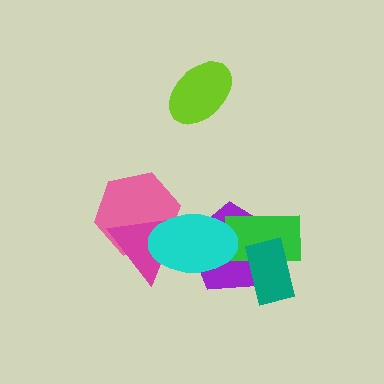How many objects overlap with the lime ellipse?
0 objects overlap with the lime ellipse.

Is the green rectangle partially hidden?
Yes, it is partially covered by another shape.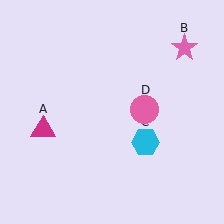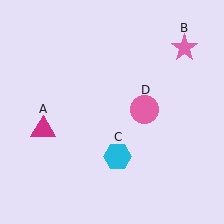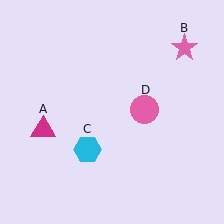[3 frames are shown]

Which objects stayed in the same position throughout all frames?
Magenta triangle (object A) and pink star (object B) and pink circle (object D) remained stationary.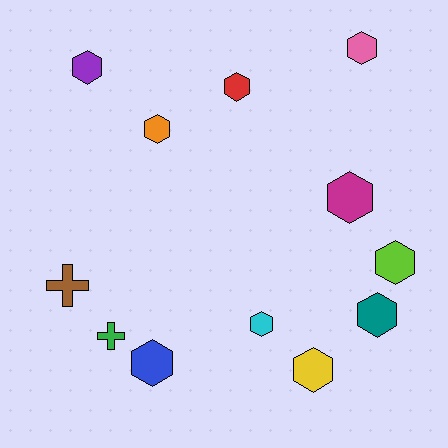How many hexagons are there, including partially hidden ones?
There are 10 hexagons.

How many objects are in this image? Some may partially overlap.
There are 12 objects.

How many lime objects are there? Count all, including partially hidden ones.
There is 1 lime object.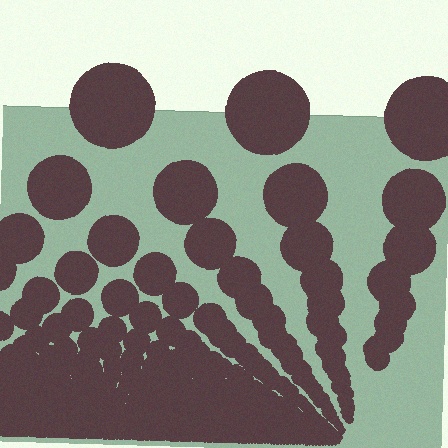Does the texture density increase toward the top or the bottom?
Density increases toward the bottom.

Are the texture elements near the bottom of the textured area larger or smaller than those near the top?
Smaller. The gradient is inverted — elements near the bottom are smaller and denser.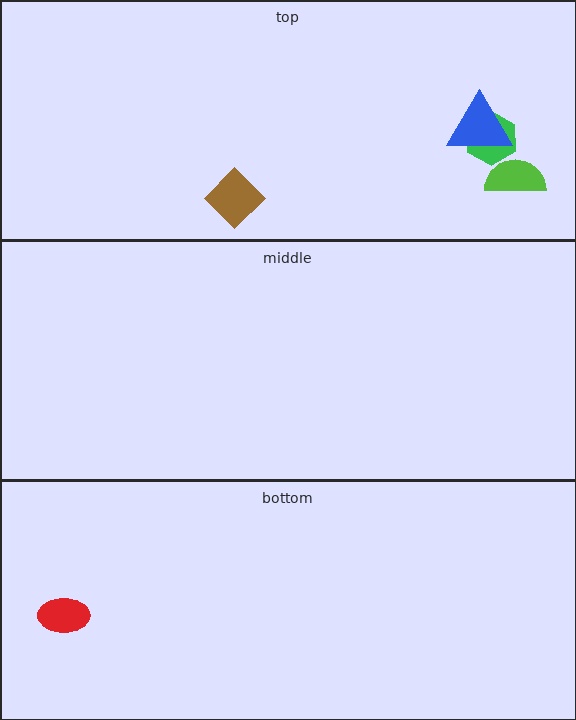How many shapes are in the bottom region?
1.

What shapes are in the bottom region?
The red ellipse.